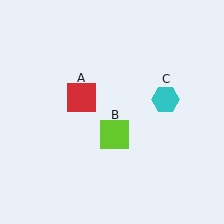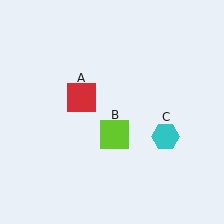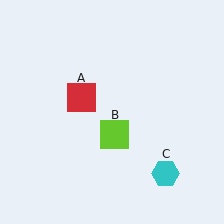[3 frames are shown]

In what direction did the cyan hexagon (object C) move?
The cyan hexagon (object C) moved down.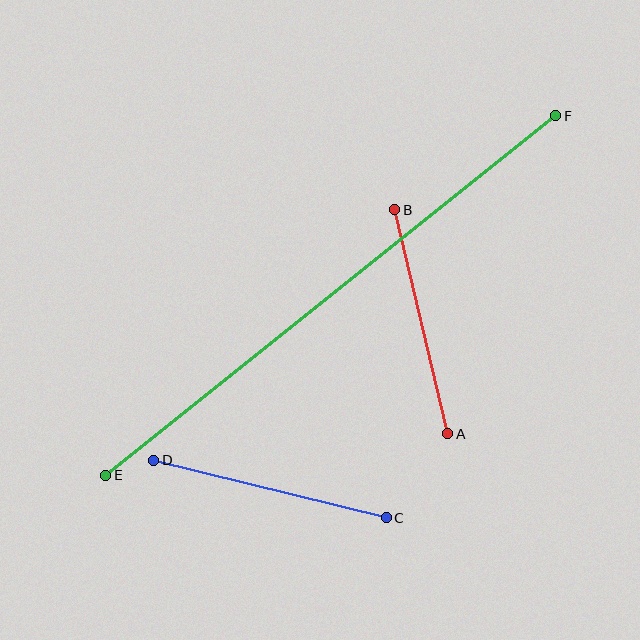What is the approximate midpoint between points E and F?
The midpoint is at approximately (331, 296) pixels.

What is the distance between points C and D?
The distance is approximately 240 pixels.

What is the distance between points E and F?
The distance is approximately 576 pixels.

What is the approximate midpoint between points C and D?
The midpoint is at approximately (270, 489) pixels.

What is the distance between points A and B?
The distance is approximately 230 pixels.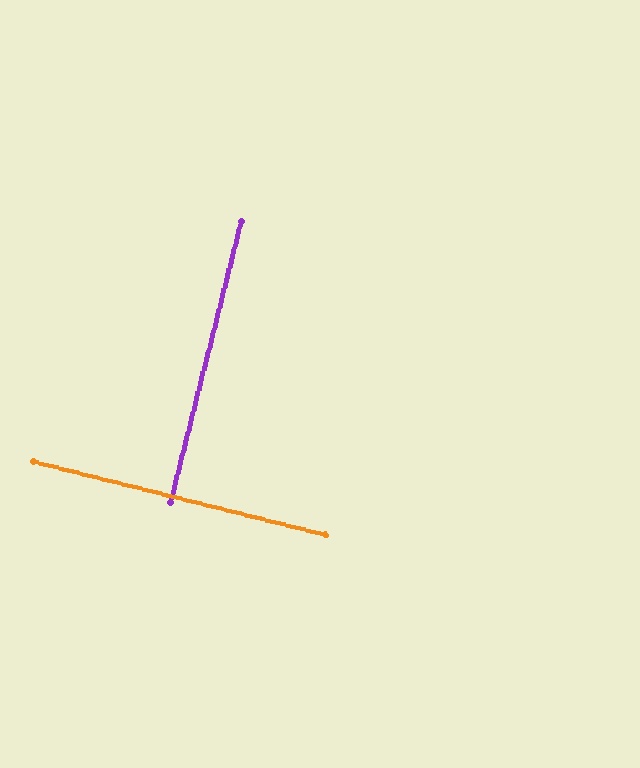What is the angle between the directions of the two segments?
Approximately 90 degrees.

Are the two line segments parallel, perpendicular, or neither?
Perpendicular — they meet at approximately 90°.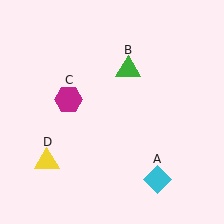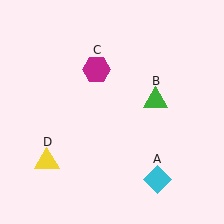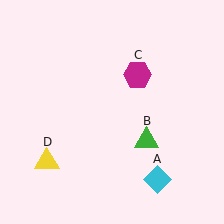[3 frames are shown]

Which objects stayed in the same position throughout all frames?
Cyan diamond (object A) and yellow triangle (object D) remained stationary.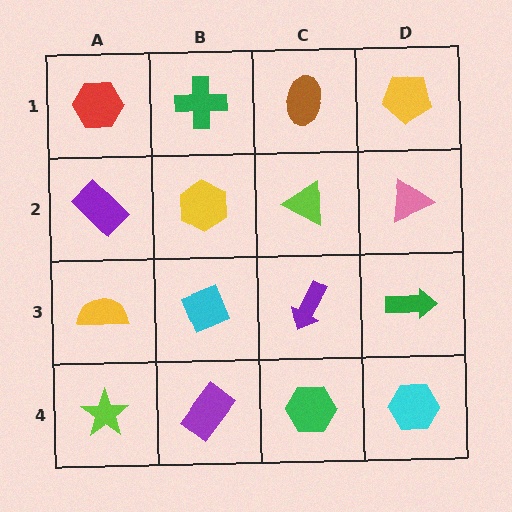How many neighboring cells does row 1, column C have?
3.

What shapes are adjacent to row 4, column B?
A cyan diamond (row 3, column B), a lime star (row 4, column A), a green hexagon (row 4, column C).